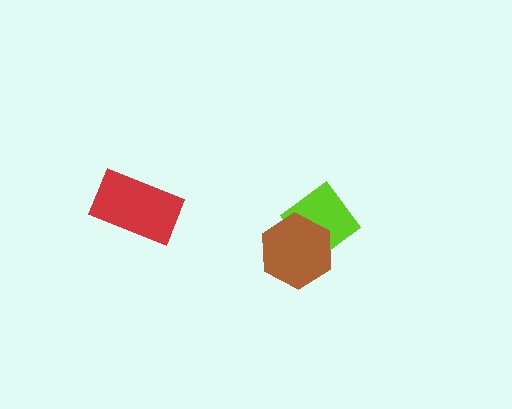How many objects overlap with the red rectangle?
0 objects overlap with the red rectangle.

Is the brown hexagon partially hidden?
No, no other shape covers it.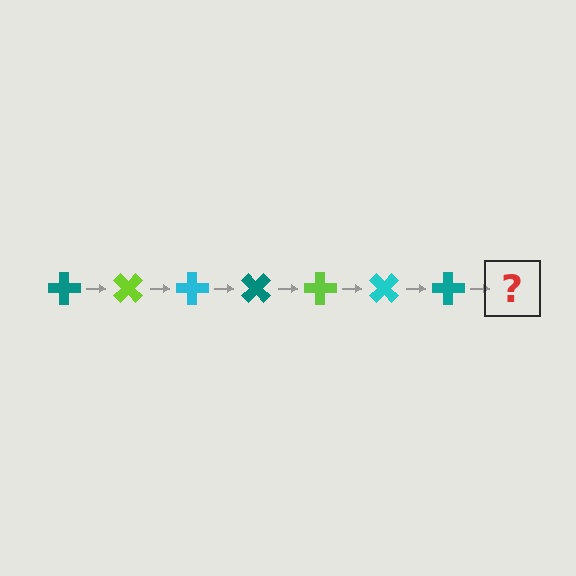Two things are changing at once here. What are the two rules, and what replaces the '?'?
The two rules are that it rotates 45 degrees each step and the color cycles through teal, lime, and cyan. The '?' should be a lime cross, rotated 315 degrees from the start.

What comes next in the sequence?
The next element should be a lime cross, rotated 315 degrees from the start.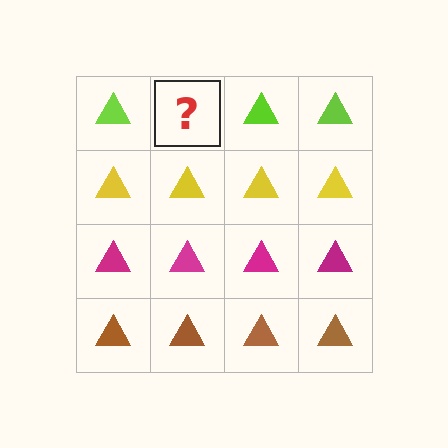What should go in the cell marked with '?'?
The missing cell should contain a lime triangle.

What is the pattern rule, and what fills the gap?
The rule is that each row has a consistent color. The gap should be filled with a lime triangle.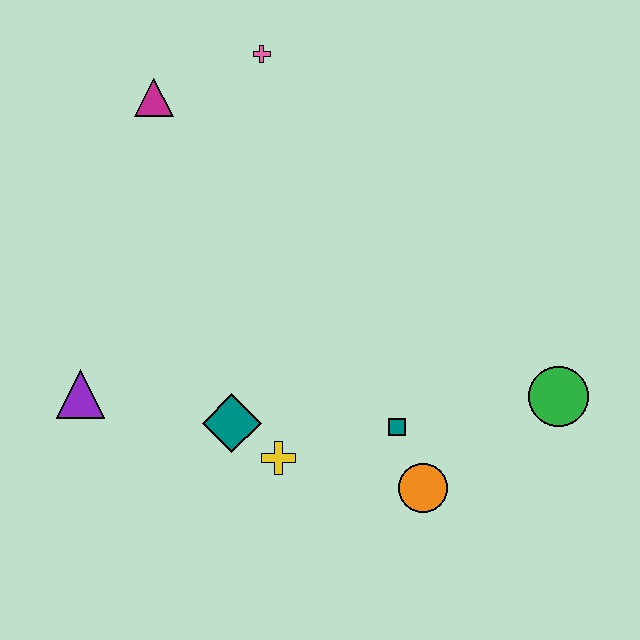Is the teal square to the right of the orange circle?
No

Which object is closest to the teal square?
The orange circle is closest to the teal square.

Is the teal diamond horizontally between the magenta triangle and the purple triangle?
No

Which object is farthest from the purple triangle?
The green circle is farthest from the purple triangle.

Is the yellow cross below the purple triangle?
Yes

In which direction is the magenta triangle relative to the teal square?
The magenta triangle is above the teal square.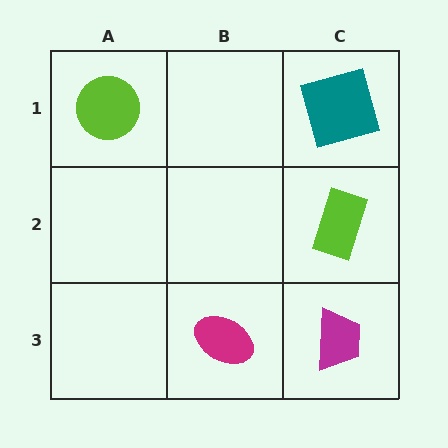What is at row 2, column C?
A lime rectangle.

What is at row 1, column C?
A teal square.